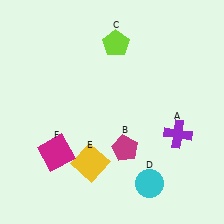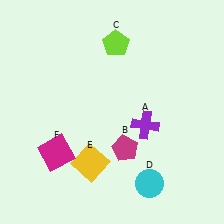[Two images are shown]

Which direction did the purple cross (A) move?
The purple cross (A) moved left.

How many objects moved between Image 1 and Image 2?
1 object moved between the two images.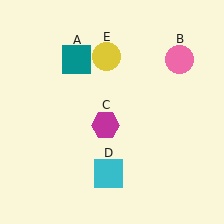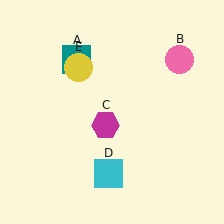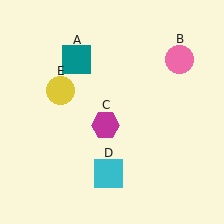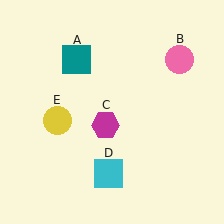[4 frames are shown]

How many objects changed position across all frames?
1 object changed position: yellow circle (object E).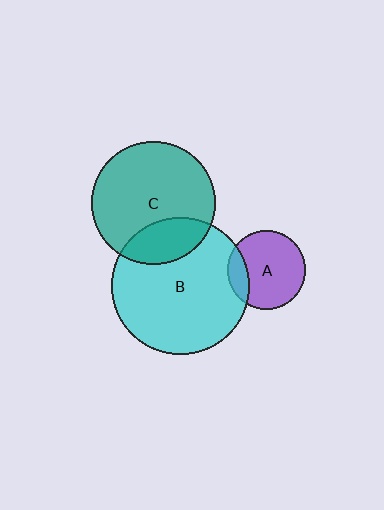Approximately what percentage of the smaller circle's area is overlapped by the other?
Approximately 15%.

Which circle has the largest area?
Circle B (cyan).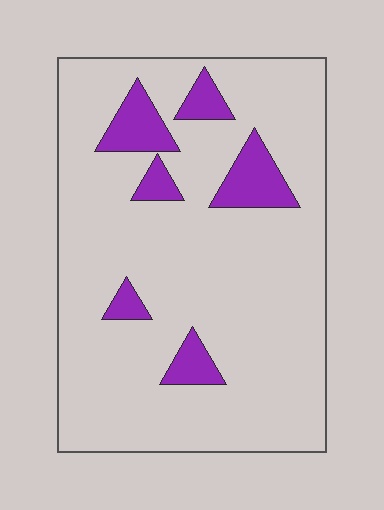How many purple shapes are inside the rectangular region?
6.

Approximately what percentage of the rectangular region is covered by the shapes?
Approximately 15%.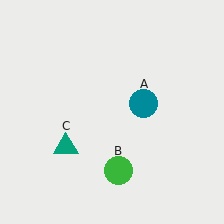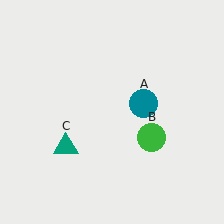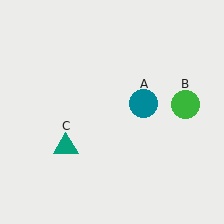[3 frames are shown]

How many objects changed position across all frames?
1 object changed position: green circle (object B).